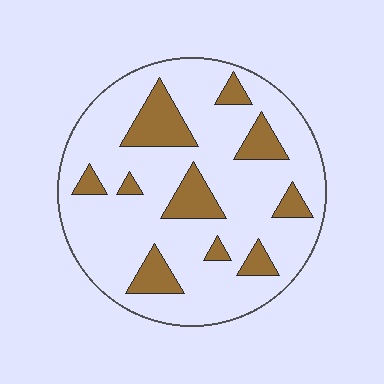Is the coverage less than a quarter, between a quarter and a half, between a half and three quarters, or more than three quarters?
Less than a quarter.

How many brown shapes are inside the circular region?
10.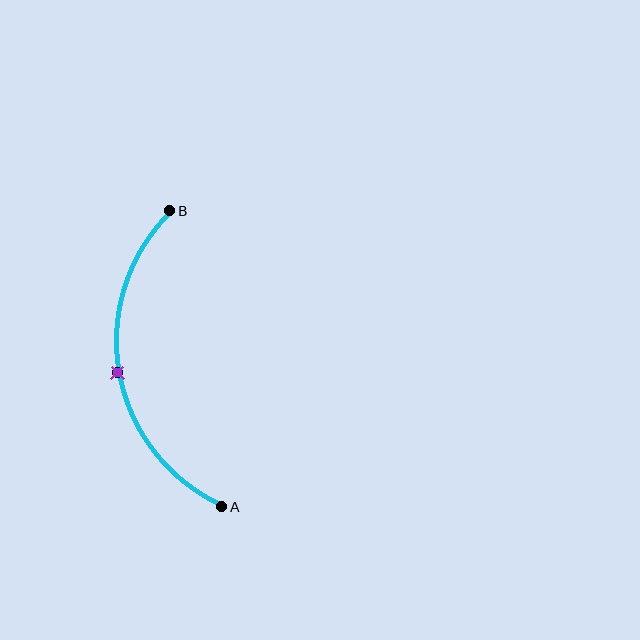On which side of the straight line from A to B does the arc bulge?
The arc bulges to the left of the straight line connecting A and B.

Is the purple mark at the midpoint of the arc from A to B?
Yes. The purple mark lies on the arc at equal arc-length from both A and B — it is the arc midpoint.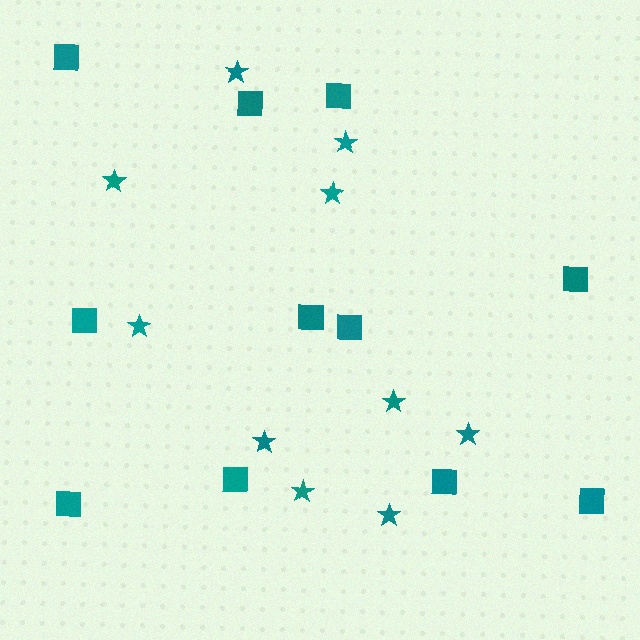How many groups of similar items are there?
There are 2 groups: one group of stars (10) and one group of squares (11).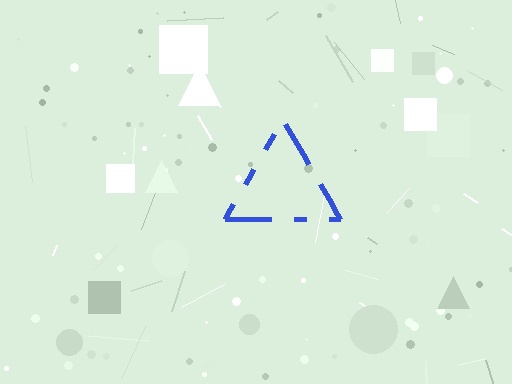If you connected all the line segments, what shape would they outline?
They would outline a triangle.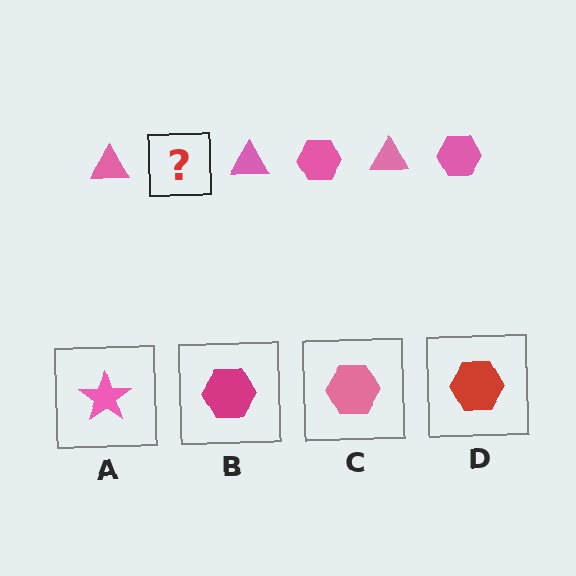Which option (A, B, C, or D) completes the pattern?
C.